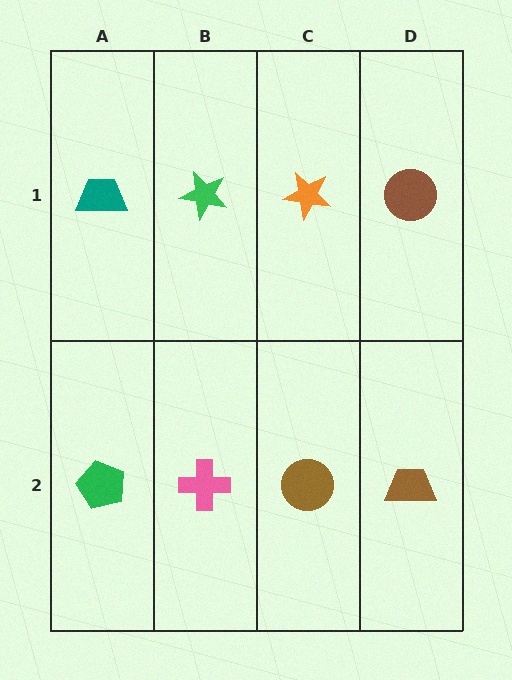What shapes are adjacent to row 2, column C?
An orange star (row 1, column C), a pink cross (row 2, column B), a brown trapezoid (row 2, column D).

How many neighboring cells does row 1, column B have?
3.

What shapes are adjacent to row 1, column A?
A green pentagon (row 2, column A), a green star (row 1, column B).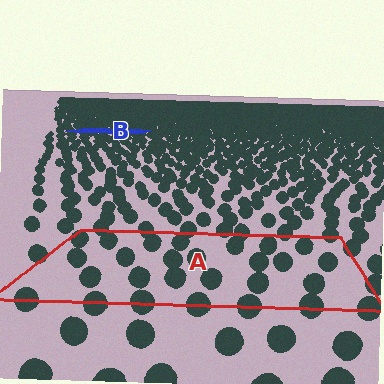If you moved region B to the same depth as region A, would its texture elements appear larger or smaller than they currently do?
They would appear larger. At a closer depth, the same texture elements are projected at a bigger on-screen size.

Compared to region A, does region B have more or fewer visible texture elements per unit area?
Region B has more texture elements per unit area — they are packed more densely because it is farther away.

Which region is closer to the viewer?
Region A is closer. The texture elements there are larger and more spread out.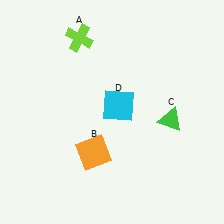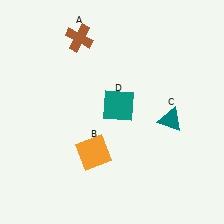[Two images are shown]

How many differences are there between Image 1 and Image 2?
There are 3 differences between the two images.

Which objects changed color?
A changed from lime to brown. C changed from green to teal. D changed from cyan to teal.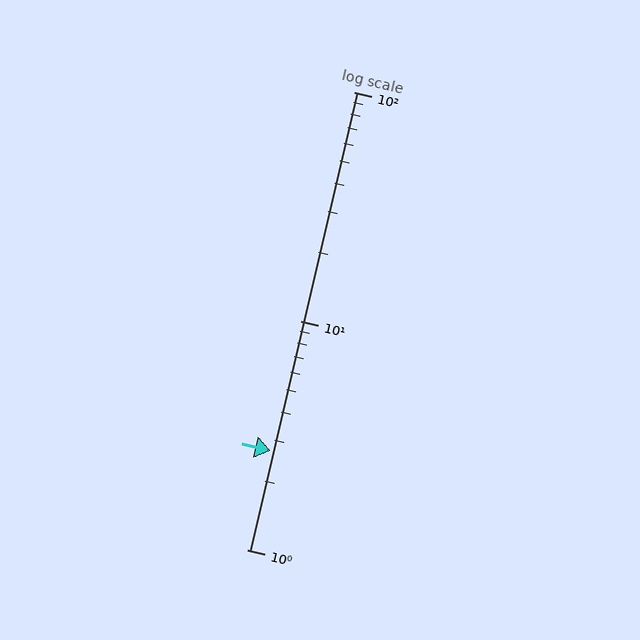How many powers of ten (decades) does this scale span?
The scale spans 2 decades, from 1 to 100.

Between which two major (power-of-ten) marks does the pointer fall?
The pointer is between 1 and 10.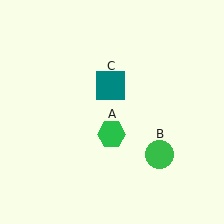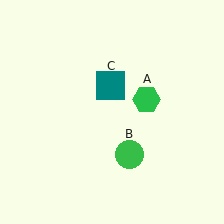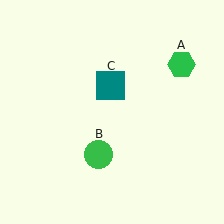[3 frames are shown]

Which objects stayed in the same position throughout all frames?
Teal square (object C) remained stationary.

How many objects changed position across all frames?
2 objects changed position: green hexagon (object A), green circle (object B).